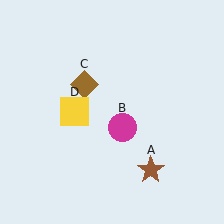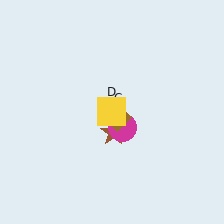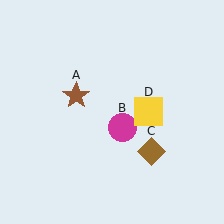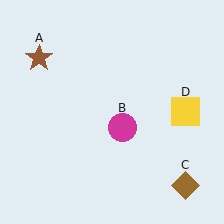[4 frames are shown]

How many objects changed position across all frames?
3 objects changed position: brown star (object A), brown diamond (object C), yellow square (object D).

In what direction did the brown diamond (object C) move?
The brown diamond (object C) moved down and to the right.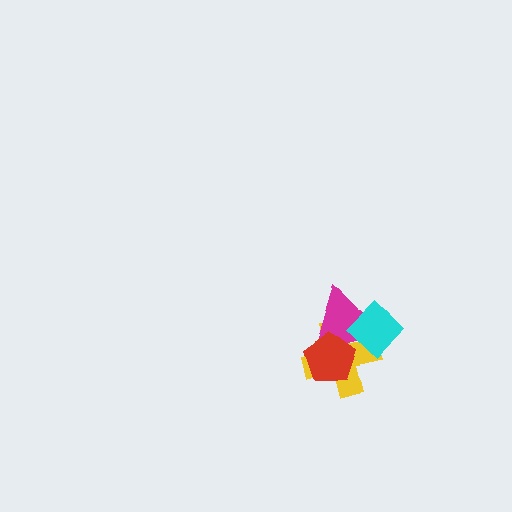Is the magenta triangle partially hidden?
Yes, it is partially covered by another shape.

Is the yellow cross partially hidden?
Yes, it is partially covered by another shape.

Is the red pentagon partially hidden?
No, no other shape covers it.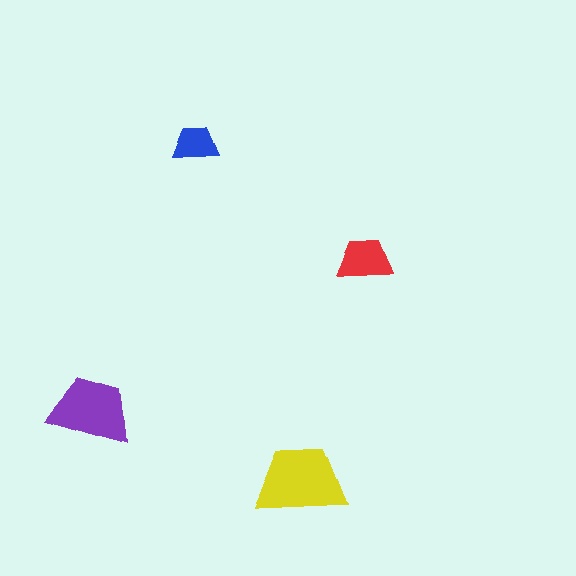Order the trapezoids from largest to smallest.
the yellow one, the purple one, the red one, the blue one.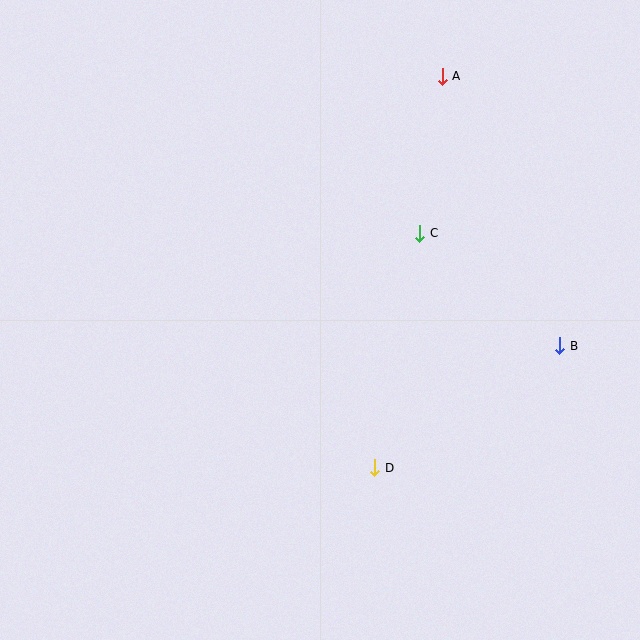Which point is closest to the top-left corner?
Point A is closest to the top-left corner.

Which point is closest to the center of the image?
Point C at (420, 233) is closest to the center.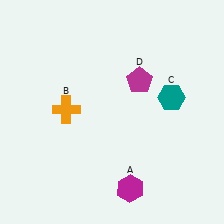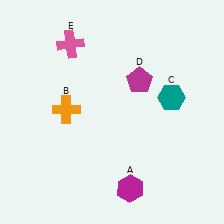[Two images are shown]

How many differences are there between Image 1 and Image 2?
There is 1 difference between the two images.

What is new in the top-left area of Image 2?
A pink cross (E) was added in the top-left area of Image 2.